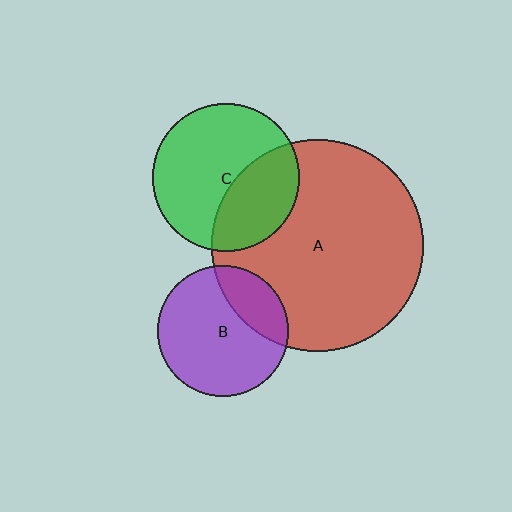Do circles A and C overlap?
Yes.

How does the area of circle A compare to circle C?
Approximately 2.0 times.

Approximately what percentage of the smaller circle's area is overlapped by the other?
Approximately 35%.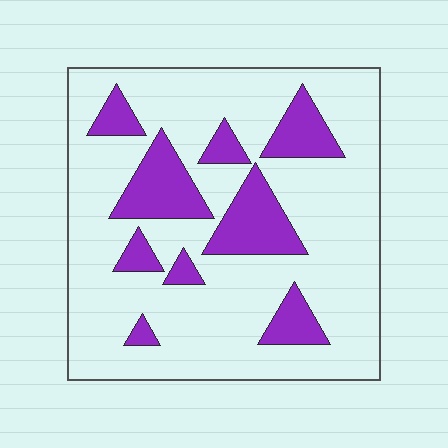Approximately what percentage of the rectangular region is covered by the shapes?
Approximately 20%.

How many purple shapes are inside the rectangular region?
9.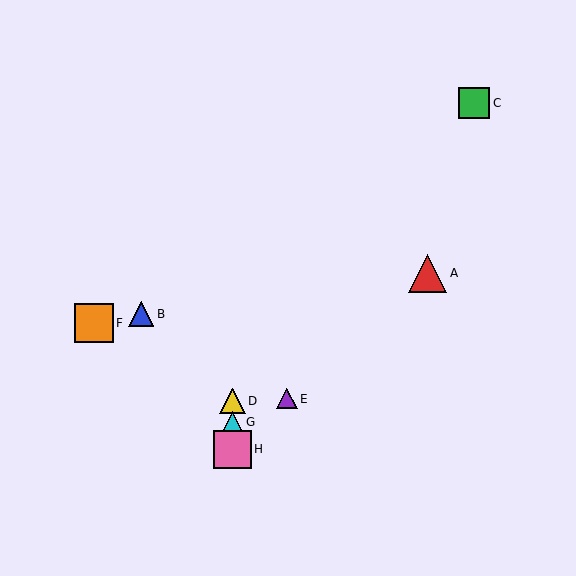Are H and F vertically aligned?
No, H is at x≈233 and F is at x≈94.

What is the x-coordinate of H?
Object H is at x≈233.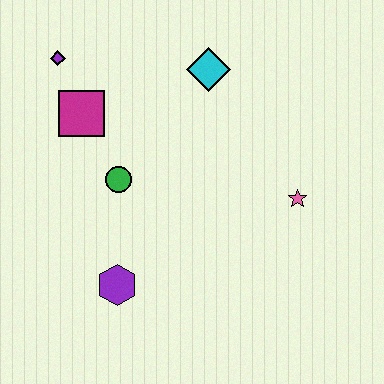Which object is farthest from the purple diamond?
The pink star is farthest from the purple diamond.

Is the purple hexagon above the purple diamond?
No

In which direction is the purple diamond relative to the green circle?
The purple diamond is above the green circle.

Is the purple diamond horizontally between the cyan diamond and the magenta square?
No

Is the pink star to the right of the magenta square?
Yes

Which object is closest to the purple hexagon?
The green circle is closest to the purple hexagon.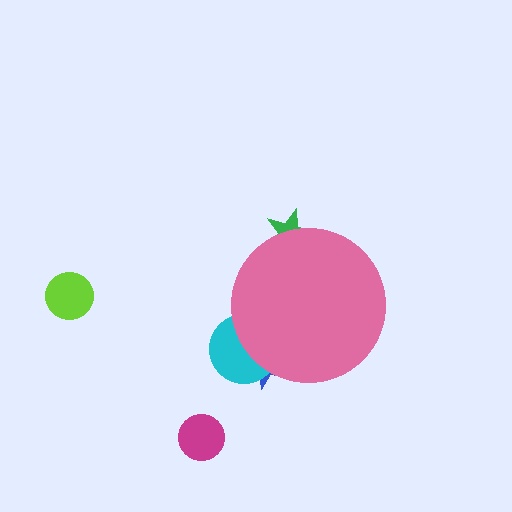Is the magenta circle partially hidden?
No, the magenta circle is fully visible.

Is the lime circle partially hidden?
No, the lime circle is fully visible.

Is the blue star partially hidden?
Yes, the blue star is partially hidden behind the pink circle.